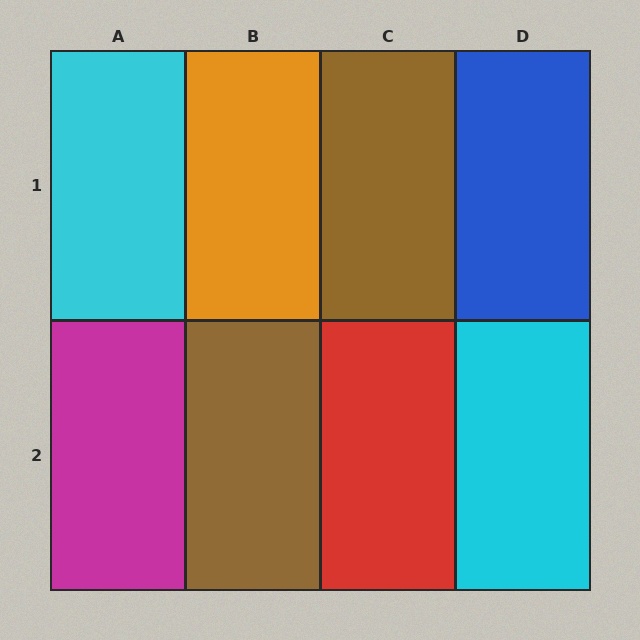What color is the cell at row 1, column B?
Orange.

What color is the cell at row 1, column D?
Blue.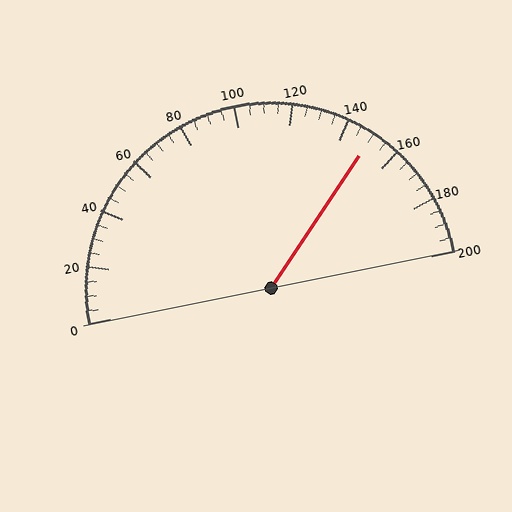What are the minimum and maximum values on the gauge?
The gauge ranges from 0 to 200.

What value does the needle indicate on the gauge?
The needle indicates approximately 150.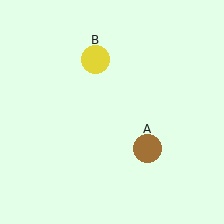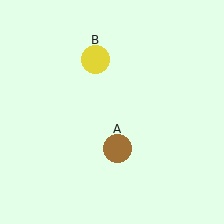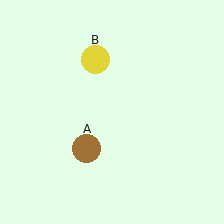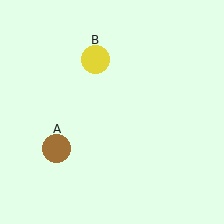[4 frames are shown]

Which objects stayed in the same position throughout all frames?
Yellow circle (object B) remained stationary.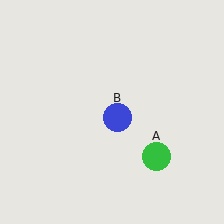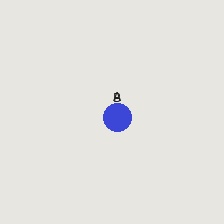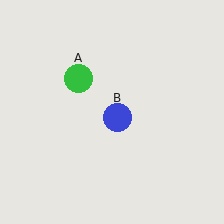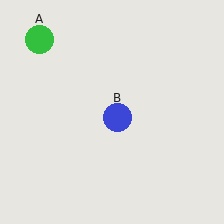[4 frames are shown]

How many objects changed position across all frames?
1 object changed position: green circle (object A).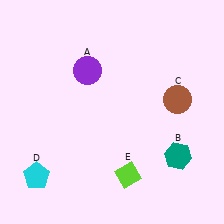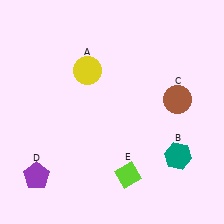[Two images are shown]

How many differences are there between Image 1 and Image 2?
There are 2 differences between the two images.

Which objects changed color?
A changed from purple to yellow. D changed from cyan to purple.